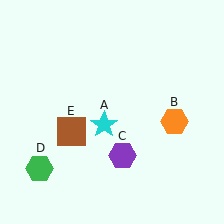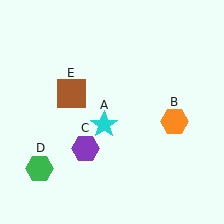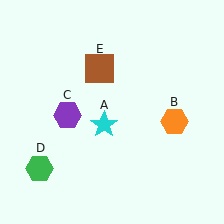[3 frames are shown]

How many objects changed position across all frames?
2 objects changed position: purple hexagon (object C), brown square (object E).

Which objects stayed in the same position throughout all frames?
Cyan star (object A) and orange hexagon (object B) and green hexagon (object D) remained stationary.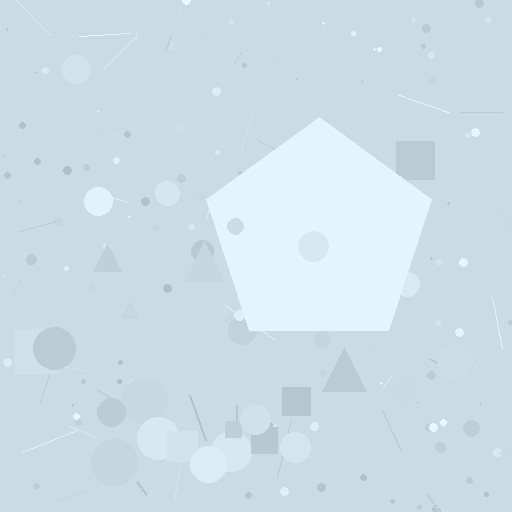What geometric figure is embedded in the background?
A pentagon is embedded in the background.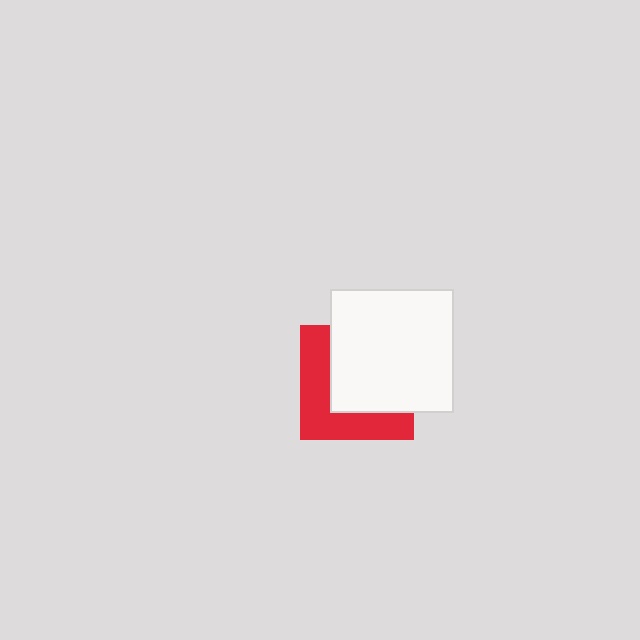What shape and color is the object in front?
The object in front is a white square.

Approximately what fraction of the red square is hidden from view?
Roughly 57% of the red square is hidden behind the white square.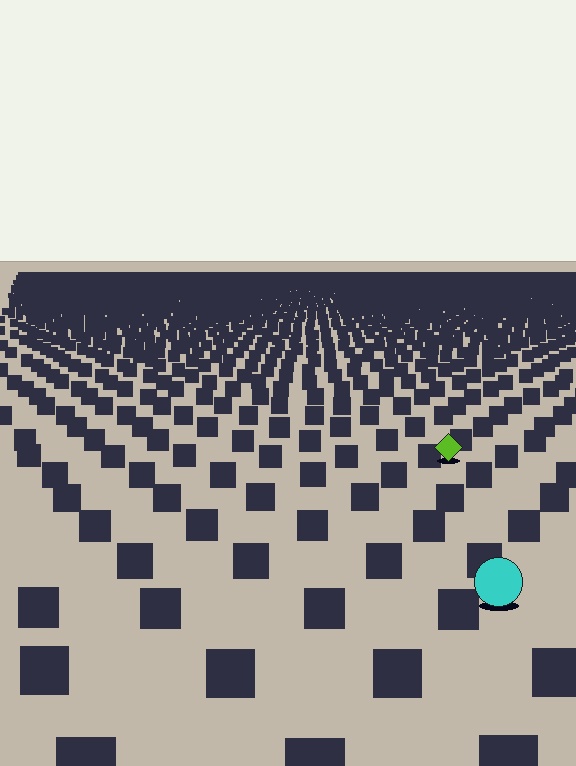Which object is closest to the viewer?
The cyan circle is closest. The texture marks near it are larger and more spread out.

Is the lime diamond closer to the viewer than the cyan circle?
No. The cyan circle is closer — you can tell from the texture gradient: the ground texture is coarser near it.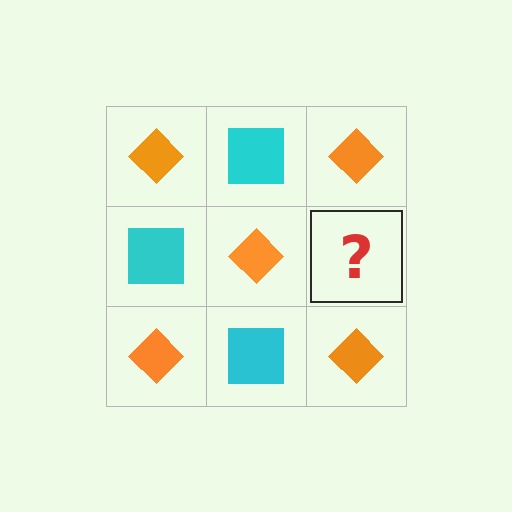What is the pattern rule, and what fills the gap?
The rule is that it alternates orange diamond and cyan square in a checkerboard pattern. The gap should be filled with a cyan square.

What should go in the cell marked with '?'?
The missing cell should contain a cyan square.